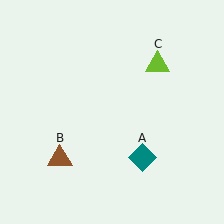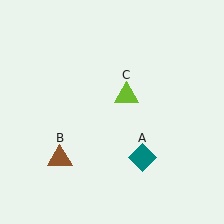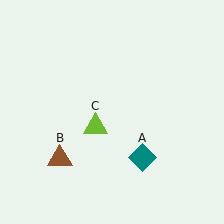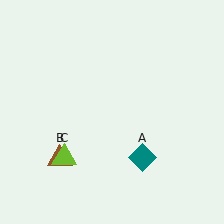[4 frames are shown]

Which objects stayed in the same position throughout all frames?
Teal diamond (object A) and brown triangle (object B) remained stationary.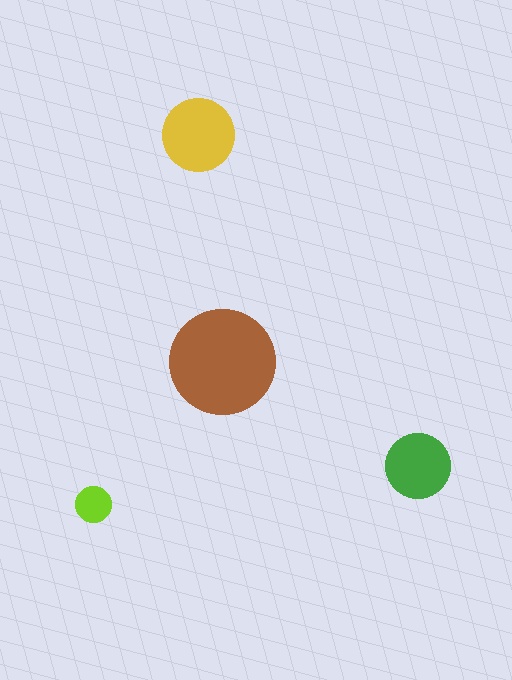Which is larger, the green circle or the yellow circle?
The yellow one.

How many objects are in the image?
There are 4 objects in the image.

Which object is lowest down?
The lime circle is bottommost.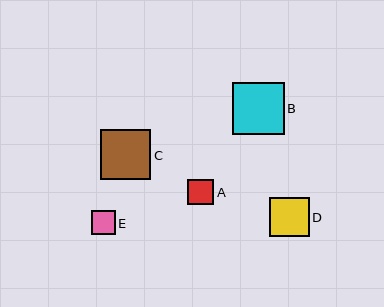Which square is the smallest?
Square E is the smallest with a size of approximately 24 pixels.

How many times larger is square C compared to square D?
Square C is approximately 1.3 times the size of square D.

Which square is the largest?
Square B is the largest with a size of approximately 52 pixels.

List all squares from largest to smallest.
From largest to smallest: B, C, D, A, E.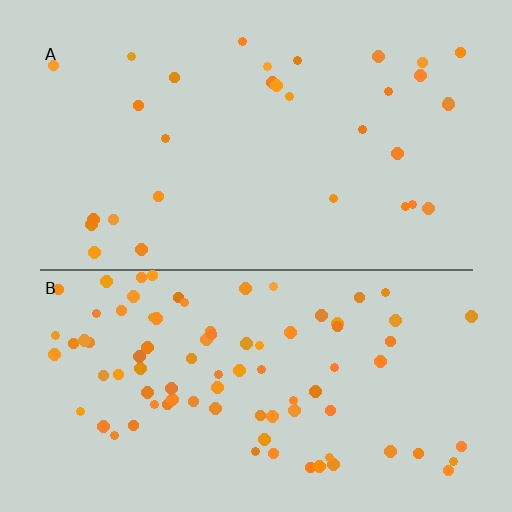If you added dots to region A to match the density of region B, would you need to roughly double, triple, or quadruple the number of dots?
Approximately triple.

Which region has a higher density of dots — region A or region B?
B (the bottom).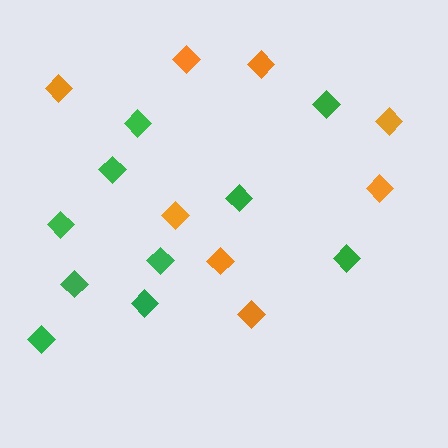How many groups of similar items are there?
There are 2 groups: one group of orange diamonds (8) and one group of green diamonds (10).